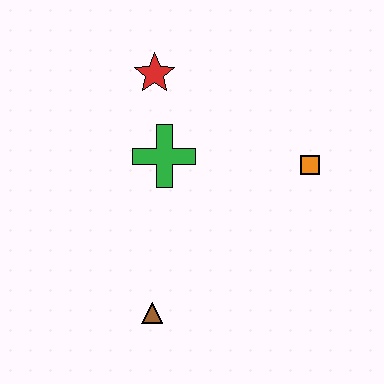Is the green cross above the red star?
No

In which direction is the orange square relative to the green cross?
The orange square is to the right of the green cross.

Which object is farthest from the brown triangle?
The red star is farthest from the brown triangle.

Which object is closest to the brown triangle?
The green cross is closest to the brown triangle.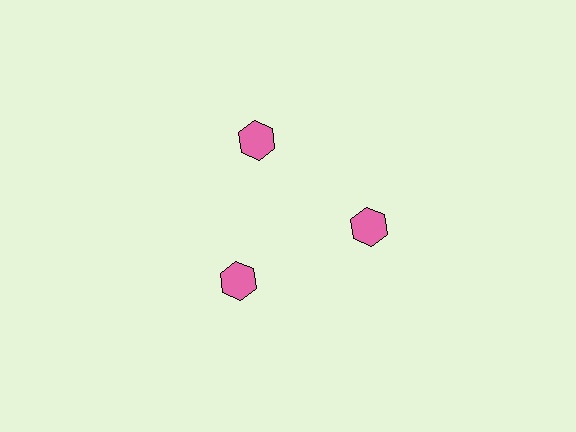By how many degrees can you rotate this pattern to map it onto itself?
The pattern maps onto itself every 120 degrees of rotation.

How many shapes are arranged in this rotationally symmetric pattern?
There are 3 shapes, arranged in 3 groups of 1.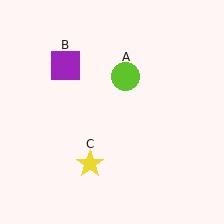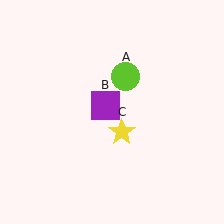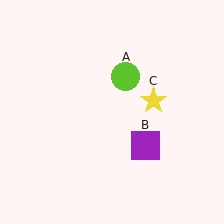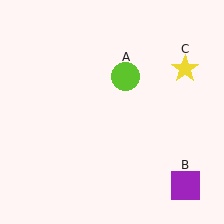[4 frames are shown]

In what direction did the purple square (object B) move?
The purple square (object B) moved down and to the right.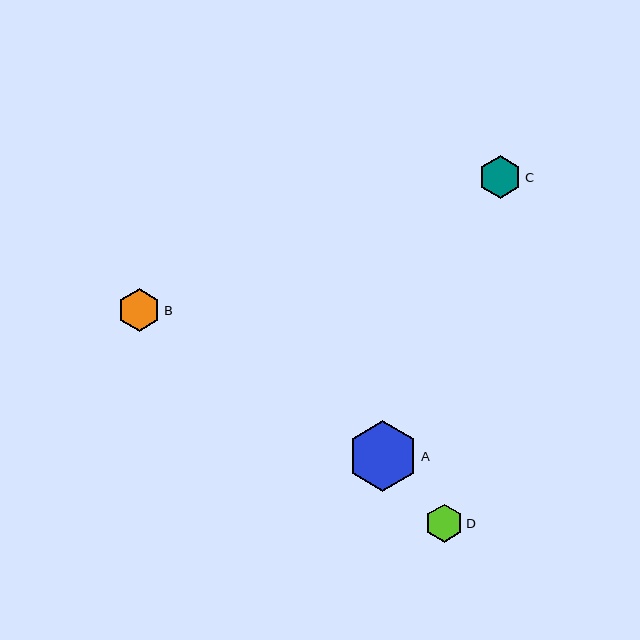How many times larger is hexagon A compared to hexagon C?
Hexagon A is approximately 1.6 times the size of hexagon C.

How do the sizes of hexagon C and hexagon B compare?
Hexagon C and hexagon B are approximately the same size.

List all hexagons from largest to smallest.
From largest to smallest: A, C, B, D.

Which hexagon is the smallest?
Hexagon D is the smallest with a size of approximately 38 pixels.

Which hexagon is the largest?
Hexagon A is the largest with a size of approximately 71 pixels.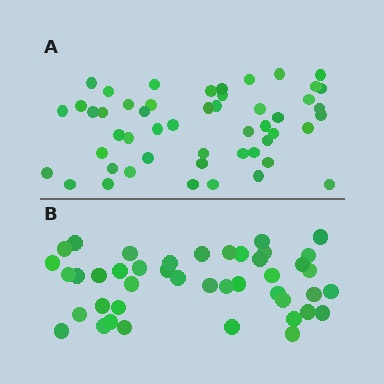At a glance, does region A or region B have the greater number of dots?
Region A (the top region) has more dots.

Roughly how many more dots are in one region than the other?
Region A has roughly 8 or so more dots than region B.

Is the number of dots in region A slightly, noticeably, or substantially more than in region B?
Region A has only slightly more — the two regions are fairly close. The ratio is roughly 1.2 to 1.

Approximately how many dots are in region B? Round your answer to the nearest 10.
About 40 dots. (The exact count is 43, which rounds to 40.)